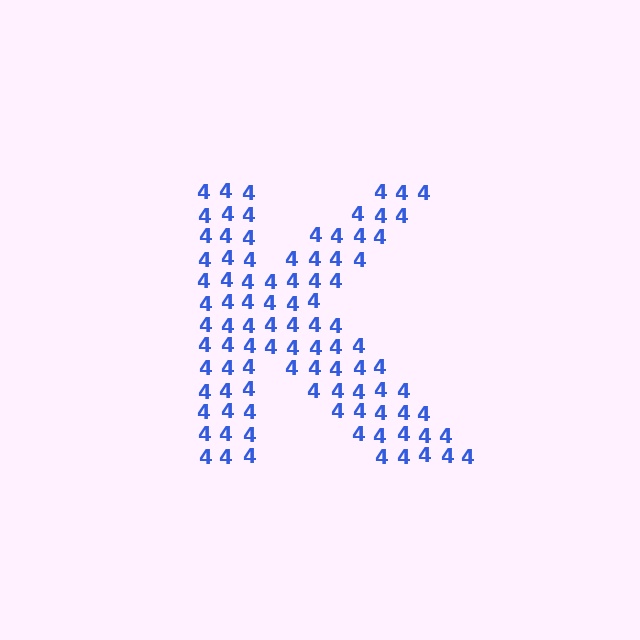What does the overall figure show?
The overall figure shows the letter K.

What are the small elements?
The small elements are digit 4's.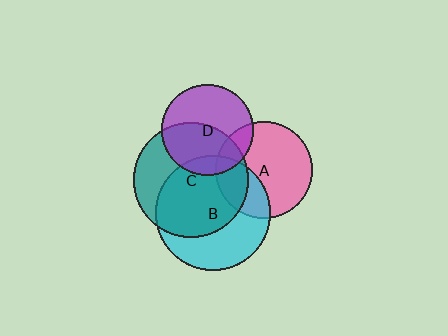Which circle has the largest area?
Circle B (cyan).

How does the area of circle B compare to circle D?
Approximately 1.6 times.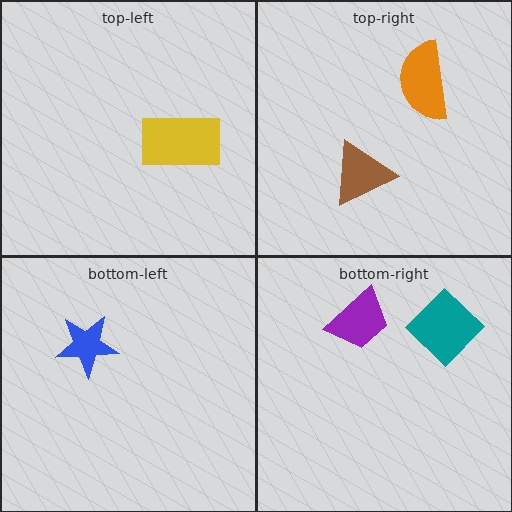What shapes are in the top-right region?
The brown triangle, the orange semicircle.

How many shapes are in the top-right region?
2.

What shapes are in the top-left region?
The yellow rectangle.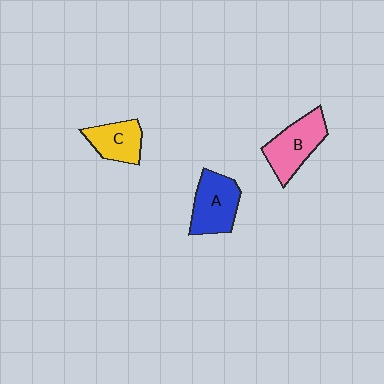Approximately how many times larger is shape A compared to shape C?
Approximately 1.3 times.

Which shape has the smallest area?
Shape C (yellow).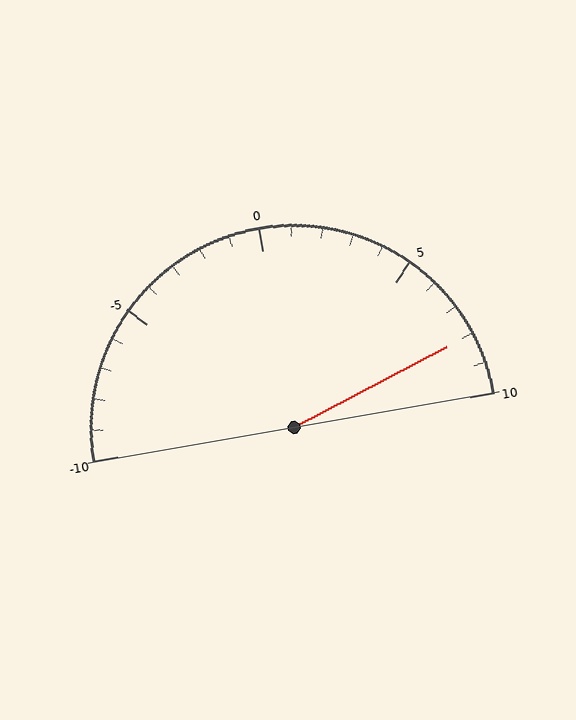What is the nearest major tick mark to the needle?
The nearest major tick mark is 10.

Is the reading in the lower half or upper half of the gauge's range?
The reading is in the upper half of the range (-10 to 10).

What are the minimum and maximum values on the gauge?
The gauge ranges from -10 to 10.